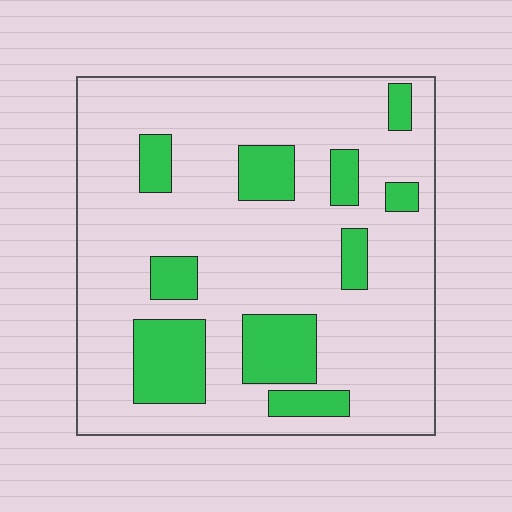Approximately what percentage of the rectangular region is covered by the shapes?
Approximately 20%.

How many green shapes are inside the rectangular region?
10.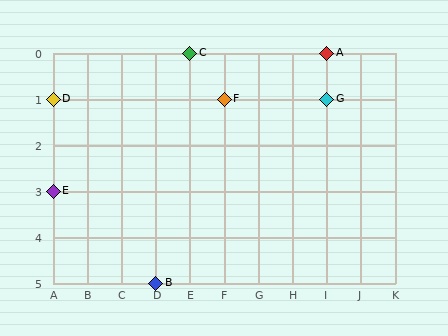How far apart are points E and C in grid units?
Points E and C are 4 columns and 3 rows apart (about 5.0 grid units diagonally).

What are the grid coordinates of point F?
Point F is at grid coordinates (F, 1).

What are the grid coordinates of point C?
Point C is at grid coordinates (E, 0).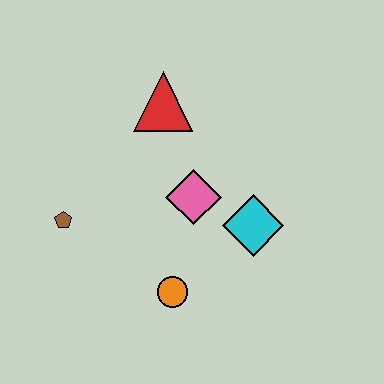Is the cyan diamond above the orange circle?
Yes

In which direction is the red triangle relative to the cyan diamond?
The red triangle is above the cyan diamond.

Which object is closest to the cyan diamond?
The pink diamond is closest to the cyan diamond.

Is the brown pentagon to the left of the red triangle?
Yes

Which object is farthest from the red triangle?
The orange circle is farthest from the red triangle.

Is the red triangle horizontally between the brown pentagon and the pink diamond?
Yes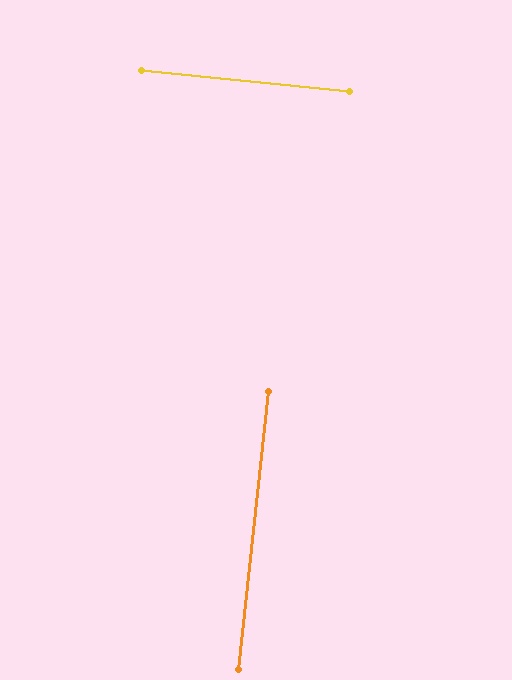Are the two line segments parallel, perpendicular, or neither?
Perpendicular — they meet at approximately 89°.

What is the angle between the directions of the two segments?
Approximately 89 degrees.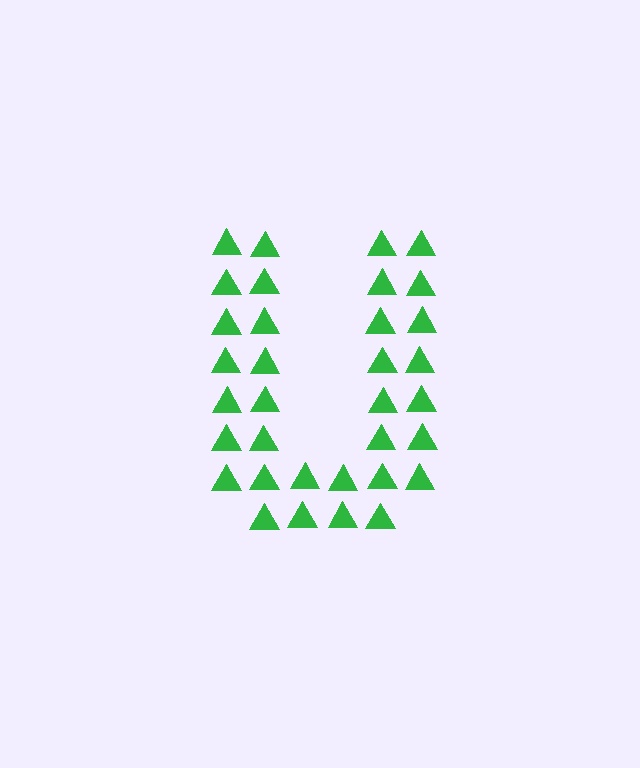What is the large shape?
The large shape is the letter U.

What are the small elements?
The small elements are triangles.